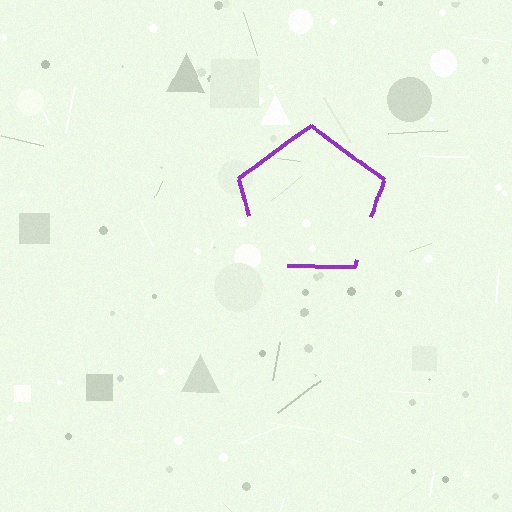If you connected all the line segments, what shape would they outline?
They would outline a pentagon.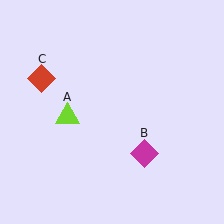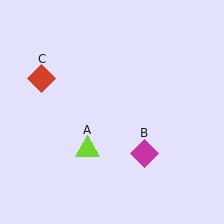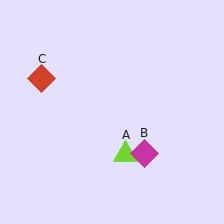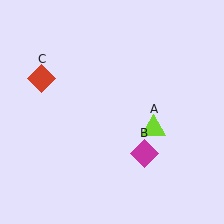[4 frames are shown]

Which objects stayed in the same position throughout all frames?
Magenta diamond (object B) and red diamond (object C) remained stationary.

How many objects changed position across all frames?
1 object changed position: lime triangle (object A).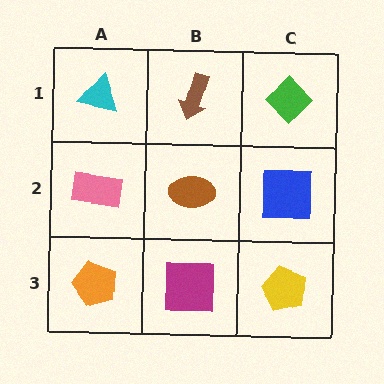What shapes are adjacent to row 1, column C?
A blue square (row 2, column C), a brown arrow (row 1, column B).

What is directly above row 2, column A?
A cyan triangle.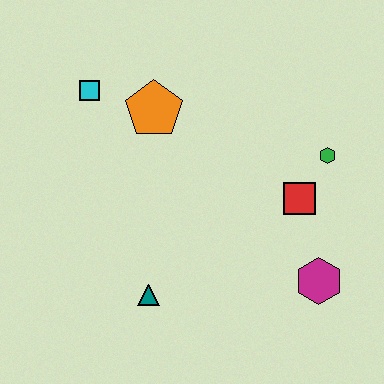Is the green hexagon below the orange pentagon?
Yes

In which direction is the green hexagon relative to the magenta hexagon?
The green hexagon is above the magenta hexagon.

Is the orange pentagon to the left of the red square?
Yes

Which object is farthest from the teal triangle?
The green hexagon is farthest from the teal triangle.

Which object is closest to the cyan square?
The orange pentagon is closest to the cyan square.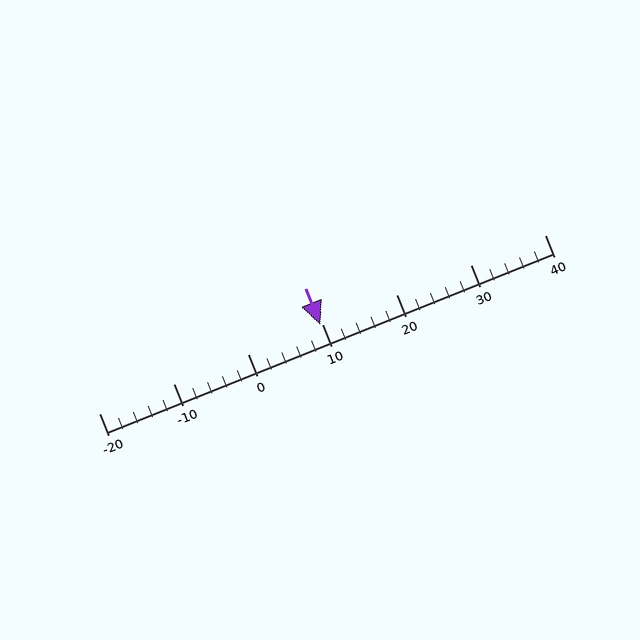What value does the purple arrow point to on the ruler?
The purple arrow points to approximately 10.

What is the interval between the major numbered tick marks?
The major tick marks are spaced 10 units apart.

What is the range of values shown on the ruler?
The ruler shows values from -20 to 40.